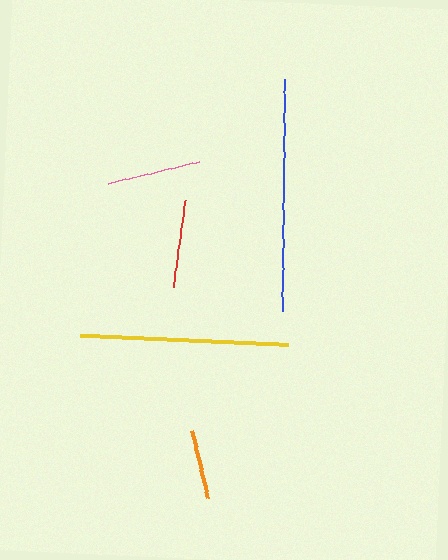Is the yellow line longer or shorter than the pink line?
The yellow line is longer than the pink line.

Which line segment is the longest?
The blue line is the longest at approximately 231 pixels.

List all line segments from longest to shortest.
From longest to shortest: blue, yellow, pink, red, orange.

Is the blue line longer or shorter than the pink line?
The blue line is longer than the pink line.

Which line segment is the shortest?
The orange line is the shortest at approximately 70 pixels.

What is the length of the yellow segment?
The yellow segment is approximately 208 pixels long.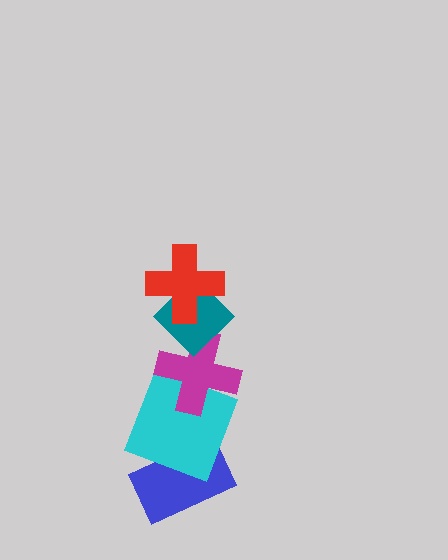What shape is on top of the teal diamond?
The red cross is on top of the teal diamond.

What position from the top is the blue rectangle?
The blue rectangle is 5th from the top.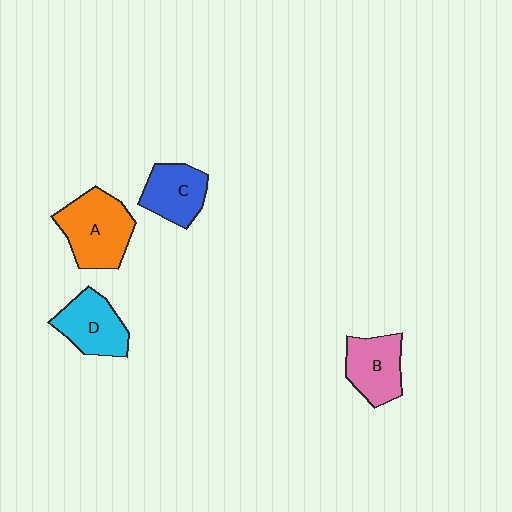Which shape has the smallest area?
Shape C (blue).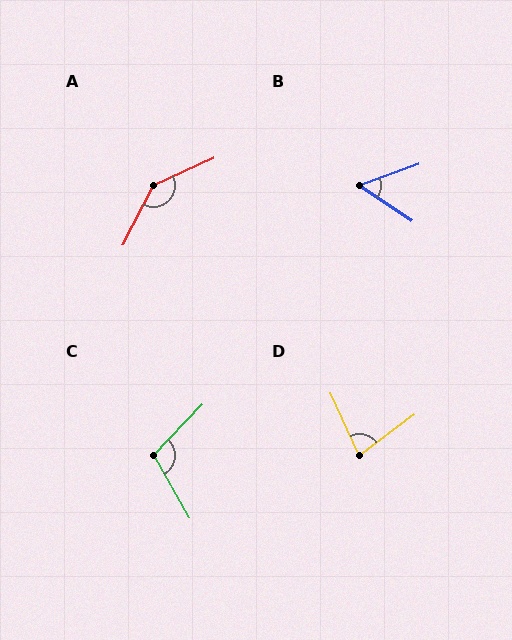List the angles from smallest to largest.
B (54°), D (78°), C (107°), A (141°).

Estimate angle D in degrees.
Approximately 78 degrees.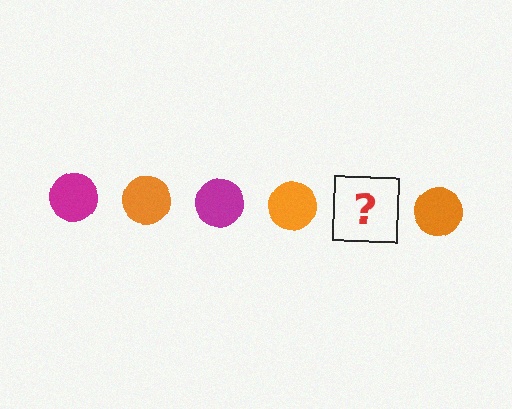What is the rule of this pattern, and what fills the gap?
The rule is that the pattern cycles through magenta, orange circles. The gap should be filled with a magenta circle.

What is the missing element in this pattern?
The missing element is a magenta circle.